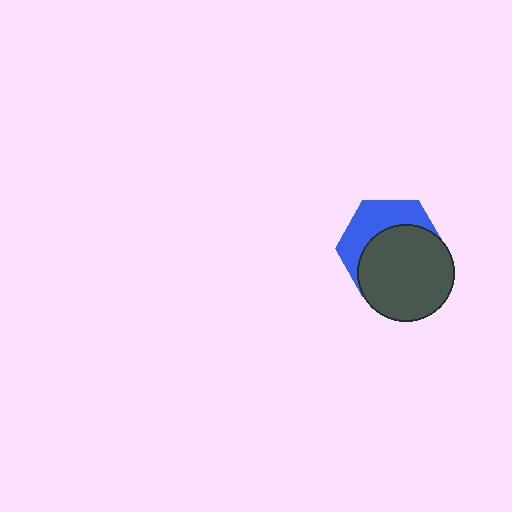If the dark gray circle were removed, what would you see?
You would see the complete blue hexagon.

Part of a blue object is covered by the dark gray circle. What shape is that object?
It is a hexagon.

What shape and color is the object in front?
The object in front is a dark gray circle.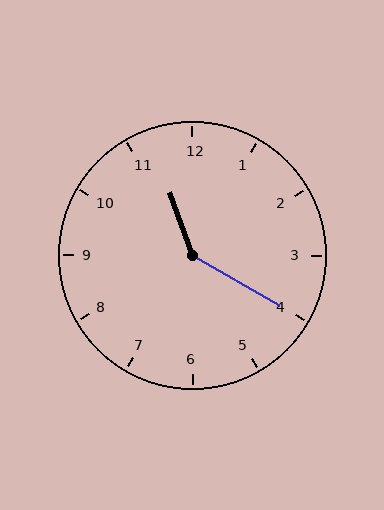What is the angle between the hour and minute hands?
Approximately 140 degrees.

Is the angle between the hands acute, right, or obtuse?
It is obtuse.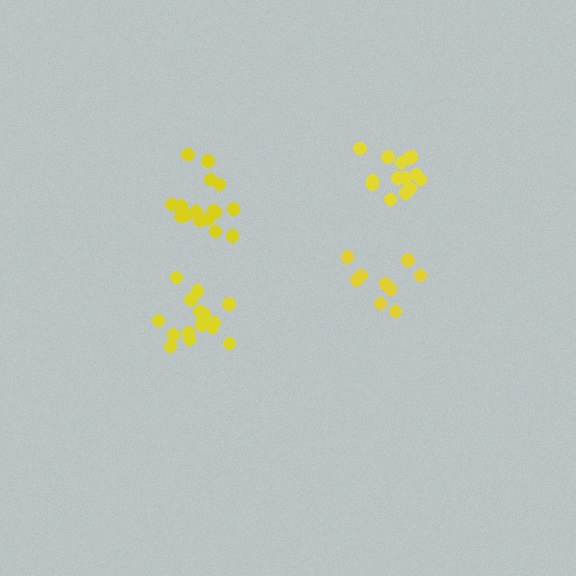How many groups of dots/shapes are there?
There are 4 groups.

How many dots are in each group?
Group 1: 16 dots, Group 2: 14 dots, Group 3: 16 dots, Group 4: 10 dots (56 total).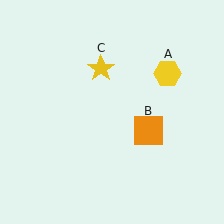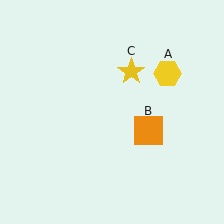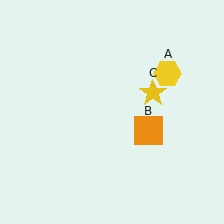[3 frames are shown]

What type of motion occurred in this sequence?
The yellow star (object C) rotated clockwise around the center of the scene.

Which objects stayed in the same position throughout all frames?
Yellow hexagon (object A) and orange square (object B) remained stationary.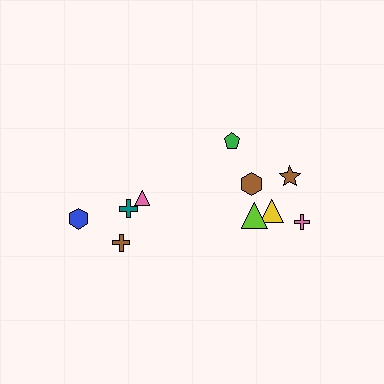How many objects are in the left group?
There are 4 objects.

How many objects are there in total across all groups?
There are 10 objects.